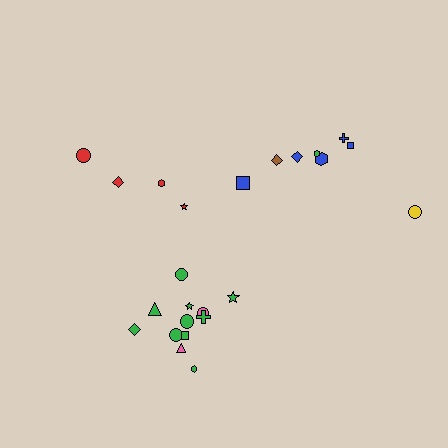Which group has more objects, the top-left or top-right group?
The top-right group.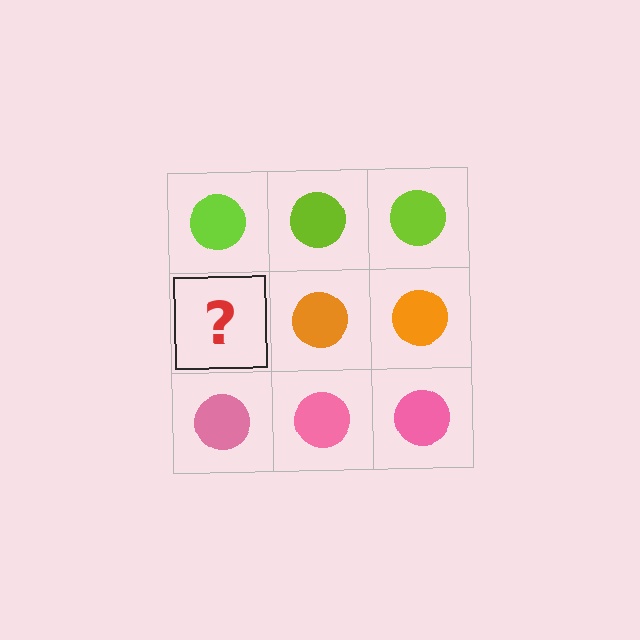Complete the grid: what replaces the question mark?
The question mark should be replaced with an orange circle.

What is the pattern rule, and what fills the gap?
The rule is that each row has a consistent color. The gap should be filled with an orange circle.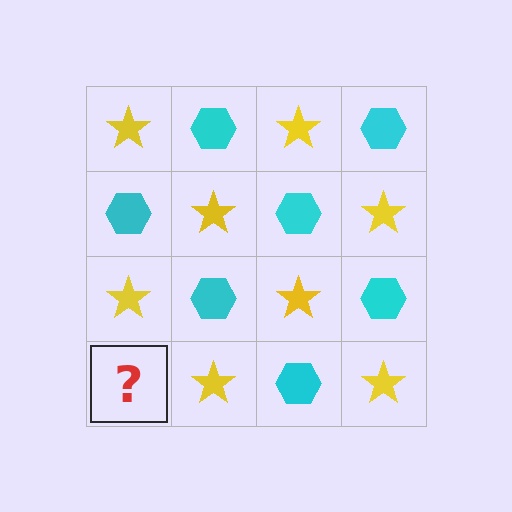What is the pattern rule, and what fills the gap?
The rule is that it alternates yellow star and cyan hexagon in a checkerboard pattern. The gap should be filled with a cyan hexagon.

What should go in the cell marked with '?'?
The missing cell should contain a cyan hexagon.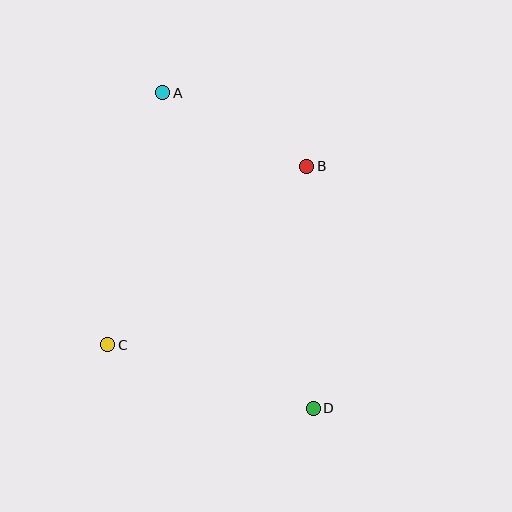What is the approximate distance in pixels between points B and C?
The distance between B and C is approximately 267 pixels.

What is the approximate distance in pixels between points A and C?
The distance between A and C is approximately 258 pixels.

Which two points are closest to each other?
Points A and B are closest to each other.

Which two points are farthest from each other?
Points A and D are farthest from each other.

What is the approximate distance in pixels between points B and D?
The distance between B and D is approximately 242 pixels.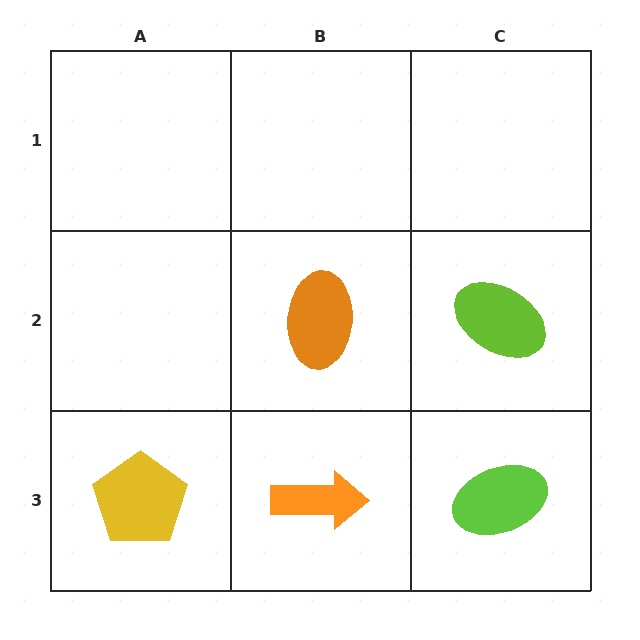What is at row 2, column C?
A lime ellipse.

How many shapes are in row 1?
0 shapes.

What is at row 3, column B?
An orange arrow.